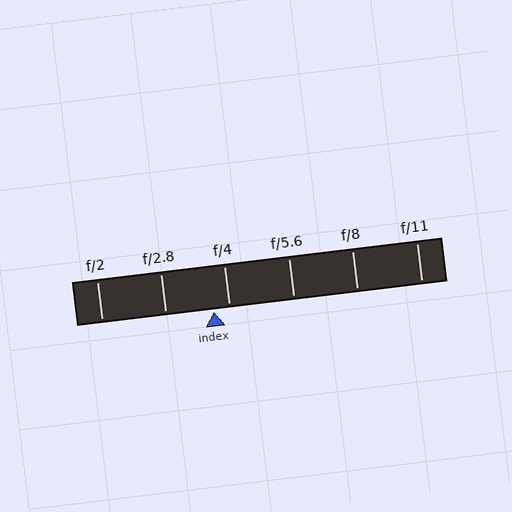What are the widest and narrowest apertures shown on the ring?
The widest aperture shown is f/2 and the narrowest is f/11.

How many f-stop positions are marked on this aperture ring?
There are 6 f-stop positions marked.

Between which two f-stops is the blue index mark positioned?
The index mark is between f/2.8 and f/4.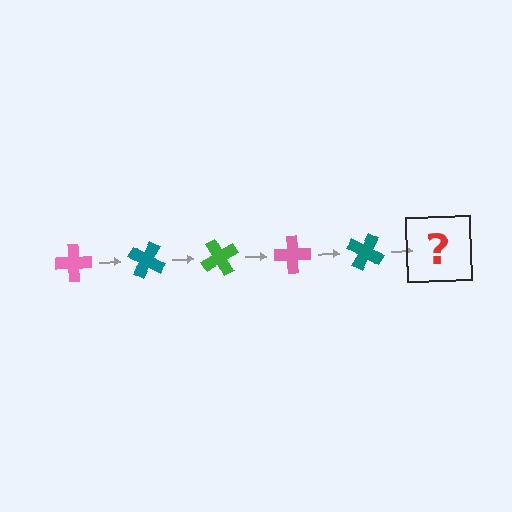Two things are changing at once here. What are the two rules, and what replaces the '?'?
The two rules are that it rotates 30 degrees each step and the color cycles through pink, teal, and green. The '?' should be a green cross, rotated 150 degrees from the start.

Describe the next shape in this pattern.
It should be a green cross, rotated 150 degrees from the start.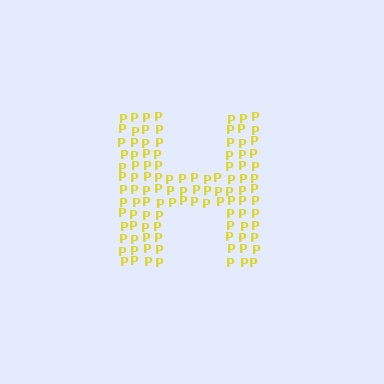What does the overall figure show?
The overall figure shows the letter H.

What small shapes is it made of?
It is made of small letter P's.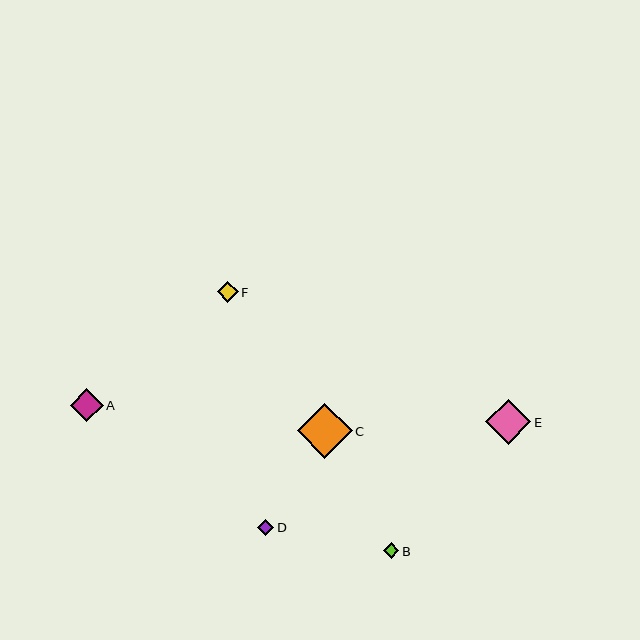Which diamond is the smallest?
Diamond B is the smallest with a size of approximately 15 pixels.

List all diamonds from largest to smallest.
From largest to smallest: C, E, A, F, D, B.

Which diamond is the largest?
Diamond C is the largest with a size of approximately 55 pixels.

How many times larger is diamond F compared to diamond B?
Diamond F is approximately 1.4 times the size of diamond B.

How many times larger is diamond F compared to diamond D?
Diamond F is approximately 1.3 times the size of diamond D.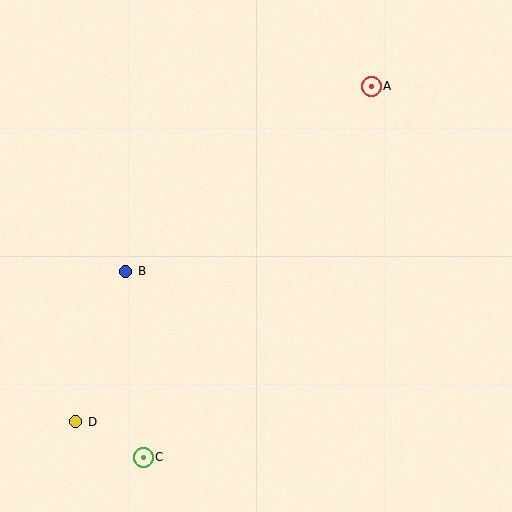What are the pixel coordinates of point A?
Point A is at (371, 86).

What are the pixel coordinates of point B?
Point B is at (126, 271).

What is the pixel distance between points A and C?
The distance between A and C is 436 pixels.